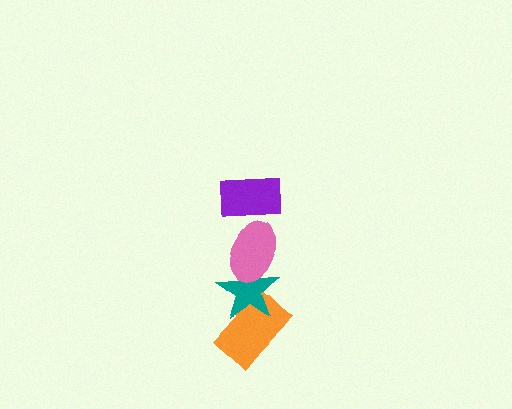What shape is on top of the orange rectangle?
The teal star is on top of the orange rectangle.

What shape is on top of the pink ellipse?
The purple rectangle is on top of the pink ellipse.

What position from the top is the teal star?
The teal star is 3rd from the top.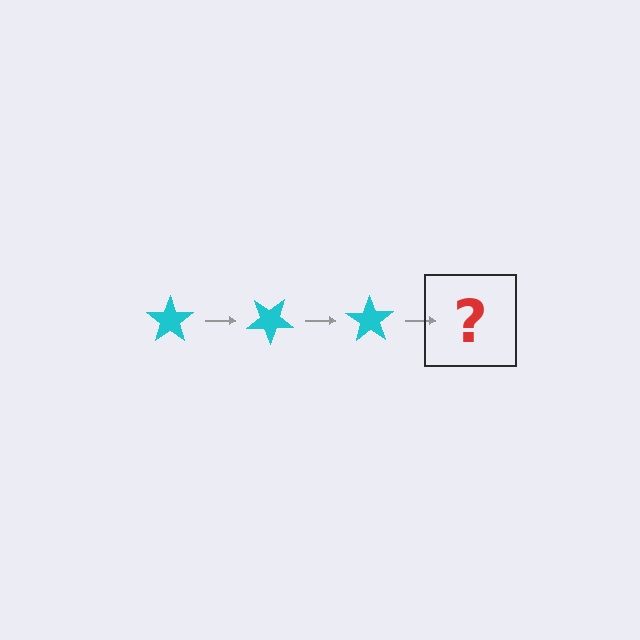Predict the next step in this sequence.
The next step is a cyan star rotated 105 degrees.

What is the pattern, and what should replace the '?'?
The pattern is that the star rotates 35 degrees each step. The '?' should be a cyan star rotated 105 degrees.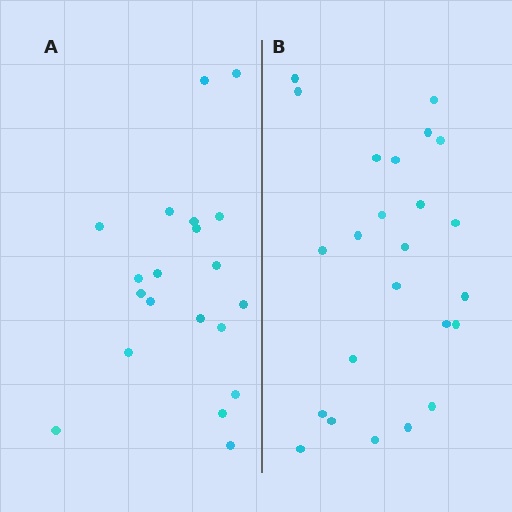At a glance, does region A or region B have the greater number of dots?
Region B (the right region) has more dots.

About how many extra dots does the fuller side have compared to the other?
Region B has about 4 more dots than region A.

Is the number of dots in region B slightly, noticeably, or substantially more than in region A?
Region B has only slightly more — the two regions are fairly close. The ratio is roughly 1.2 to 1.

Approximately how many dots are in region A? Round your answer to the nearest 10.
About 20 dots.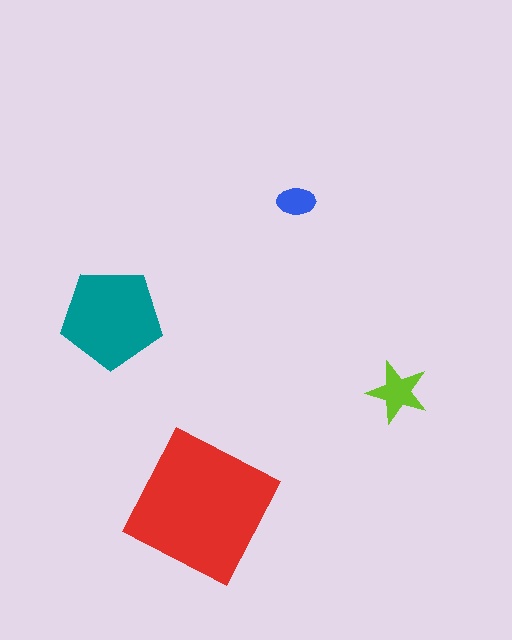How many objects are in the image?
There are 4 objects in the image.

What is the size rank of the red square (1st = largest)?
1st.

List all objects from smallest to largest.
The blue ellipse, the lime star, the teal pentagon, the red square.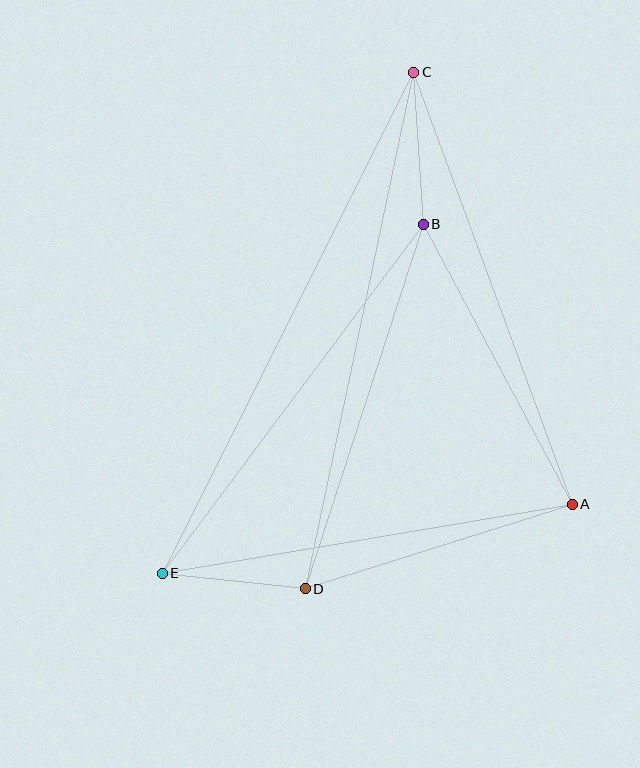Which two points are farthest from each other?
Points C and E are farthest from each other.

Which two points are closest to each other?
Points D and E are closest to each other.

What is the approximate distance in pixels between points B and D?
The distance between B and D is approximately 383 pixels.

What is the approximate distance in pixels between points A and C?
The distance between A and C is approximately 460 pixels.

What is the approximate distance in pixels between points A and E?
The distance between A and E is approximately 416 pixels.